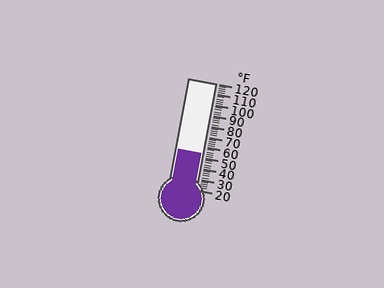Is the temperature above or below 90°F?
The temperature is below 90°F.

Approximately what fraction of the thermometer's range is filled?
The thermometer is filled to approximately 35% of its range.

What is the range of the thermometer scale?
The thermometer scale ranges from 20°F to 120°F.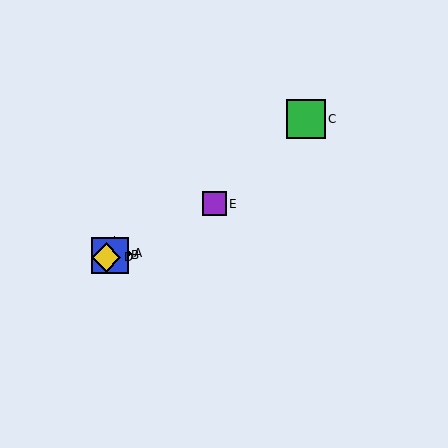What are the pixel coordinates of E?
Object E is at (214, 204).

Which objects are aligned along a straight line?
Objects A, B, D, E are aligned along a straight line.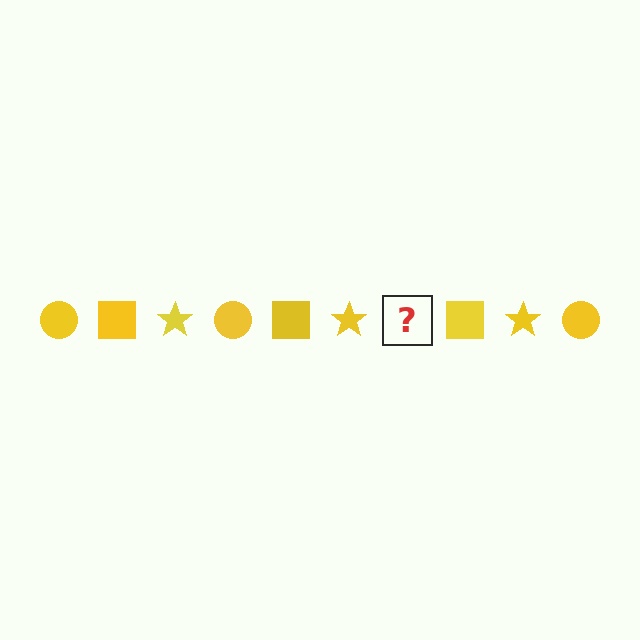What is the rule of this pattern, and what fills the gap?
The rule is that the pattern cycles through circle, square, star shapes in yellow. The gap should be filled with a yellow circle.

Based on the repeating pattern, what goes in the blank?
The blank should be a yellow circle.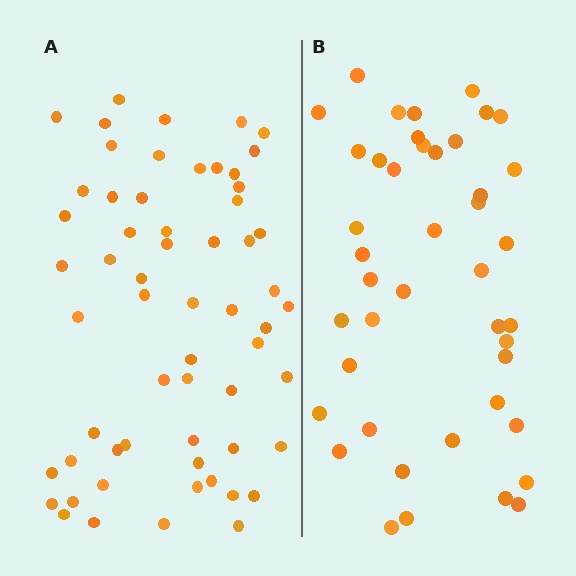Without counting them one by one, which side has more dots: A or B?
Region A (the left region) has more dots.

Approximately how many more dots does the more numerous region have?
Region A has approximately 15 more dots than region B.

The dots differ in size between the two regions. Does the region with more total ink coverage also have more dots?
No. Region B has more total ink coverage because its dots are larger, but region A actually contains more individual dots. Total area can be misleading — the number of items is what matters here.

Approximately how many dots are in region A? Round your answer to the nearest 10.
About 60 dots.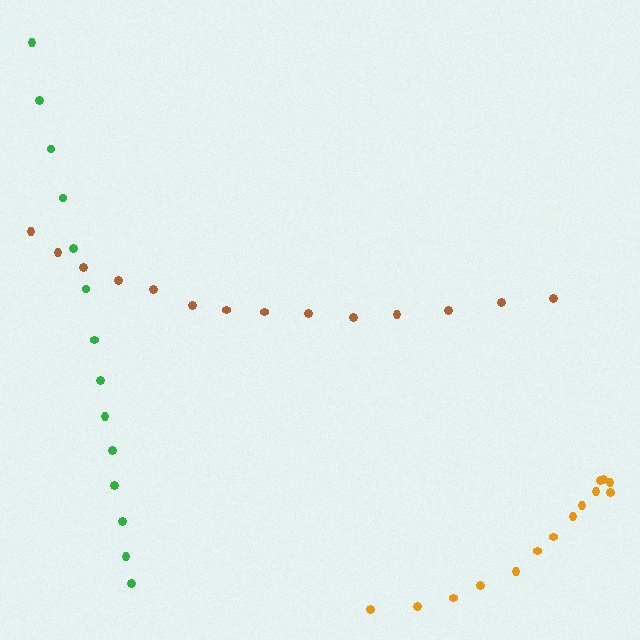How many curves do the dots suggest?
There are 3 distinct paths.